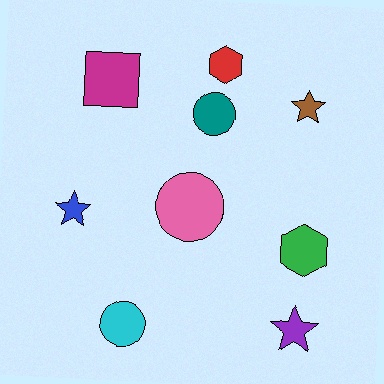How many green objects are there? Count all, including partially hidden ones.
There is 1 green object.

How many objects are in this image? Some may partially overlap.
There are 9 objects.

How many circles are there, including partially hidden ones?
There are 3 circles.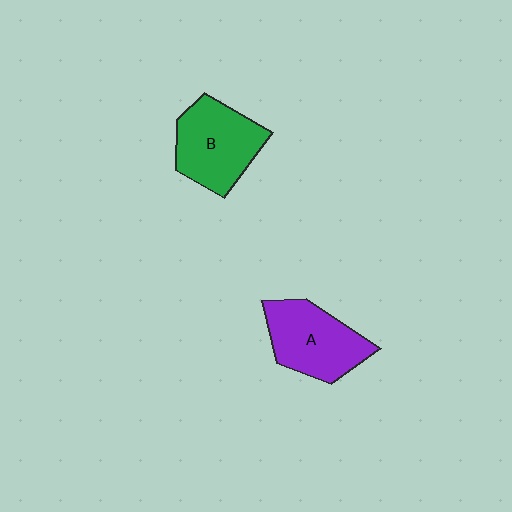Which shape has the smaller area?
Shape A (purple).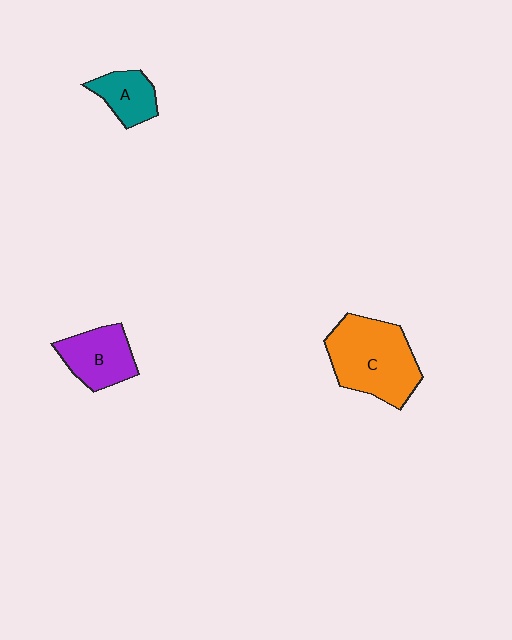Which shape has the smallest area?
Shape A (teal).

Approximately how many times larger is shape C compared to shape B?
Approximately 1.7 times.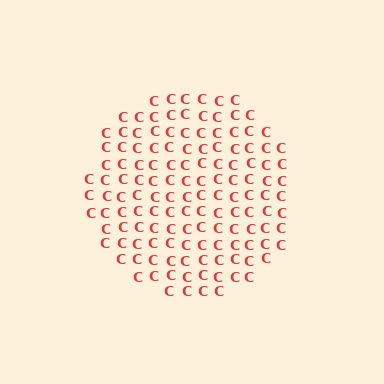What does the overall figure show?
The overall figure shows a circle.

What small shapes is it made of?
It is made of small letter C's.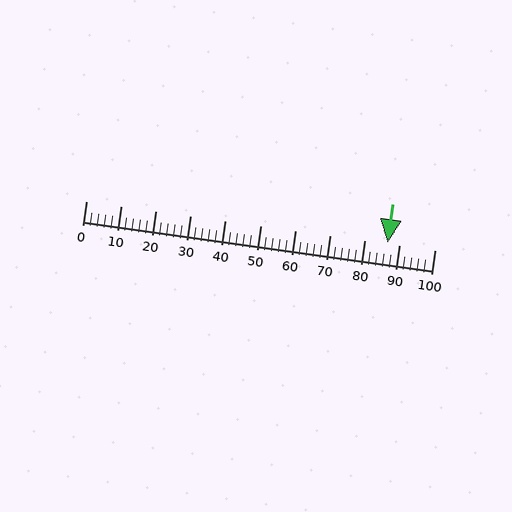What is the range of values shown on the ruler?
The ruler shows values from 0 to 100.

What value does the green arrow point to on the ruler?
The green arrow points to approximately 86.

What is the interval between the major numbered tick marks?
The major tick marks are spaced 10 units apart.